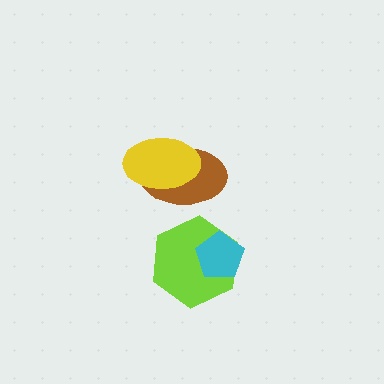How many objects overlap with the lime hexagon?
1 object overlaps with the lime hexagon.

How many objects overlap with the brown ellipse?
1 object overlaps with the brown ellipse.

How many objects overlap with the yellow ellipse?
1 object overlaps with the yellow ellipse.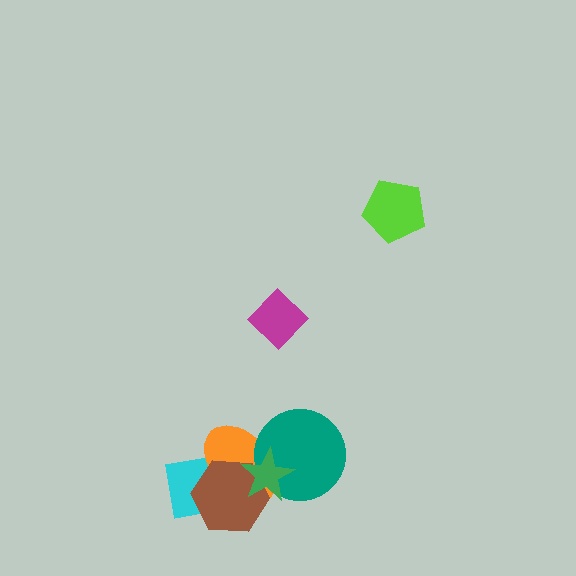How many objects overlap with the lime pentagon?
0 objects overlap with the lime pentagon.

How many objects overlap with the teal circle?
2 objects overlap with the teal circle.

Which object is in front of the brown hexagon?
The green star is in front of the brown hexagon.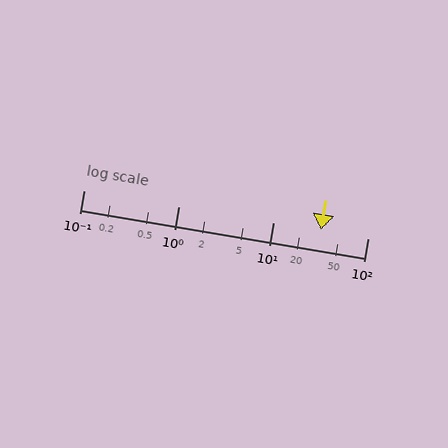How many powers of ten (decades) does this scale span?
The scale spans 3 decades, from 0.1 to 100.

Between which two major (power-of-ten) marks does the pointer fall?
The pointer is between 10 and 100.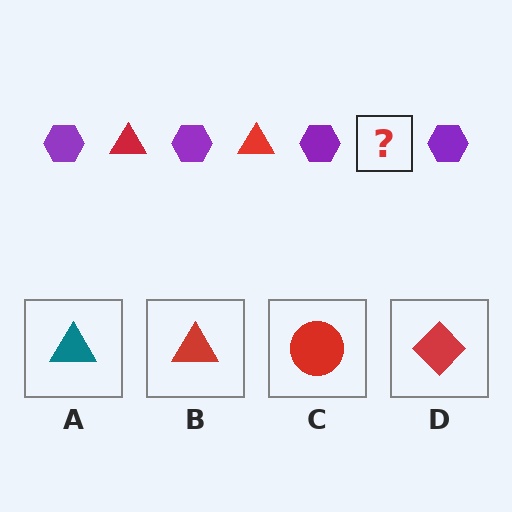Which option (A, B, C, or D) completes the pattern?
B.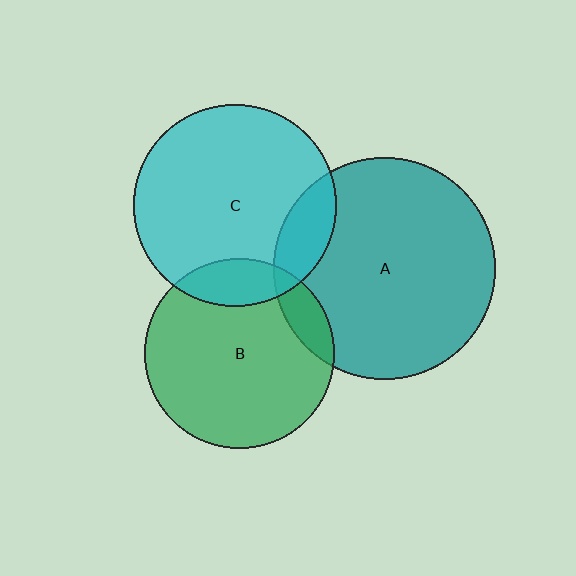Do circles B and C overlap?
Yes.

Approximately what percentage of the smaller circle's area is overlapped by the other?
Approximately 15%.